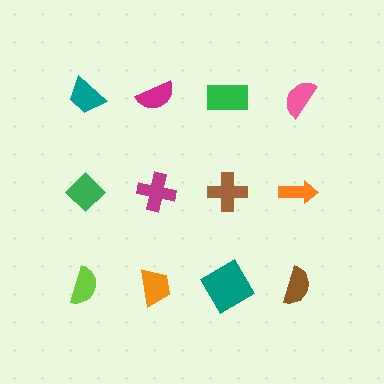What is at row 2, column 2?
A magenta cross.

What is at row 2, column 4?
An orange arrow.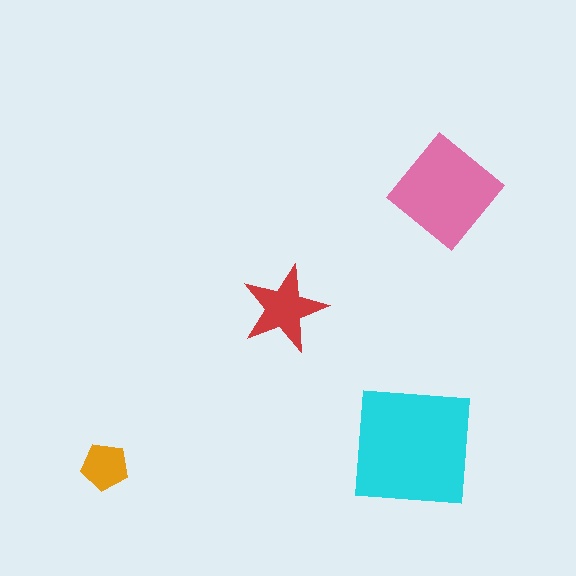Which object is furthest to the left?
The orange pentagon is leftmost.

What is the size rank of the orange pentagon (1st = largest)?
4th.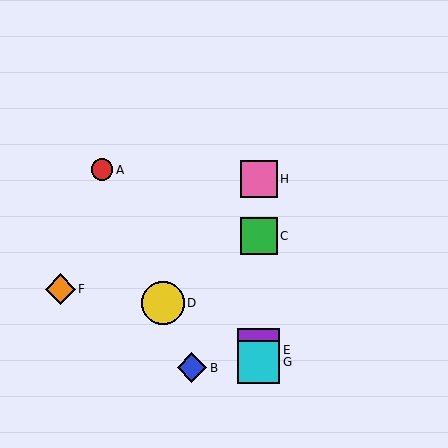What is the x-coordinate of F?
Object F is at x≈60.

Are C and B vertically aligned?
No, C is at x≈259 and B is at x≈192.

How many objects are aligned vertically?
4 objects (C, E, G, H) are aligned vertically.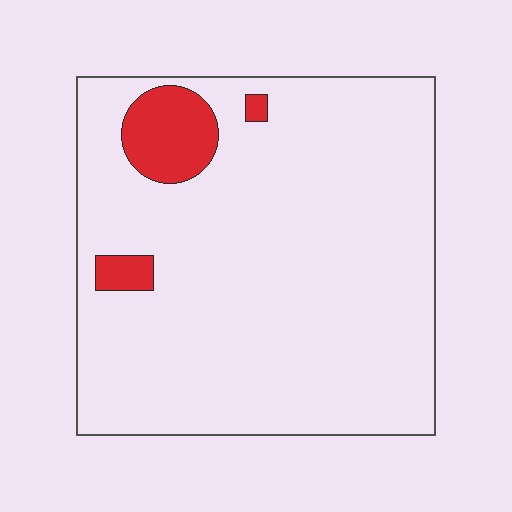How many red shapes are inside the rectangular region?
3.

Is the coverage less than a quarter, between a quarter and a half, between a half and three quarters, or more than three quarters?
Less than a quarter.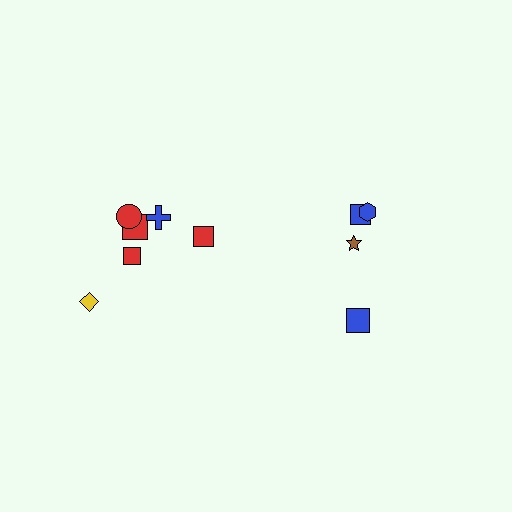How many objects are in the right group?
There are 4 objects.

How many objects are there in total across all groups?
There are 10 objects.